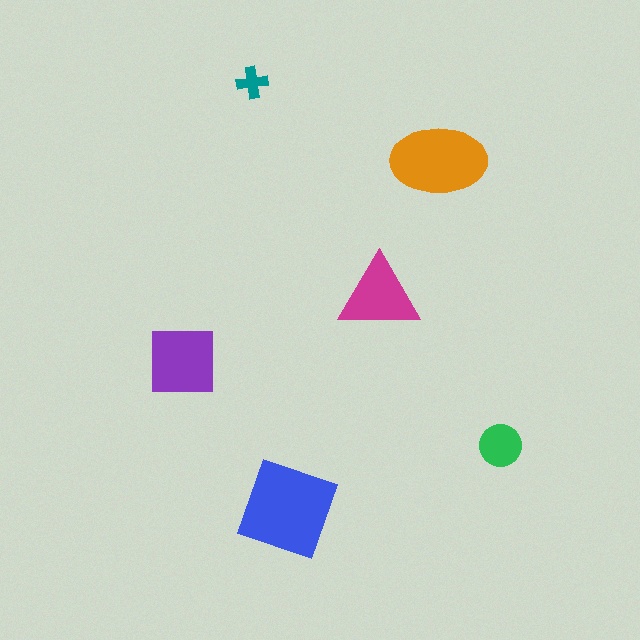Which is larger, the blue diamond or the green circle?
The blue diamond.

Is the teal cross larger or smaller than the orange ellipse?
Smaller.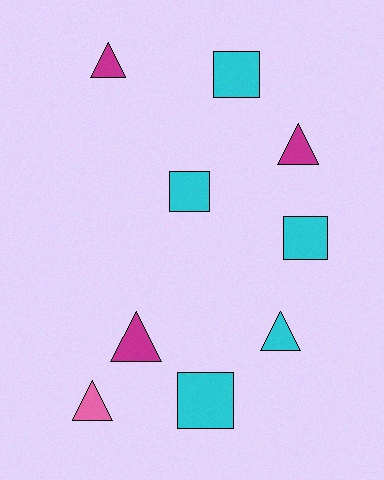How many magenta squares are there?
There are no magenta squares.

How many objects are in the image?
There are 9 objects.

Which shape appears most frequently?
Triangle, with 5 objects.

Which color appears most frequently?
Cyan, with 5 objects.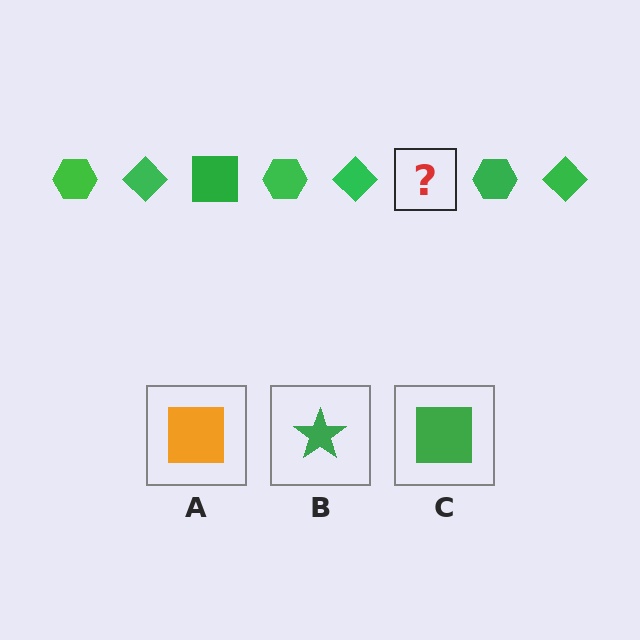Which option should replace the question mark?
Option C.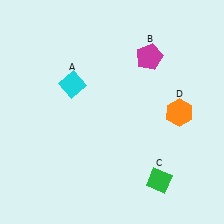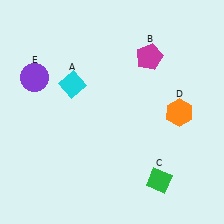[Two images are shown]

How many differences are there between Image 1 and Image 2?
There is 1 difference between the two images.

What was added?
A purple circle (E) was added in Image 2.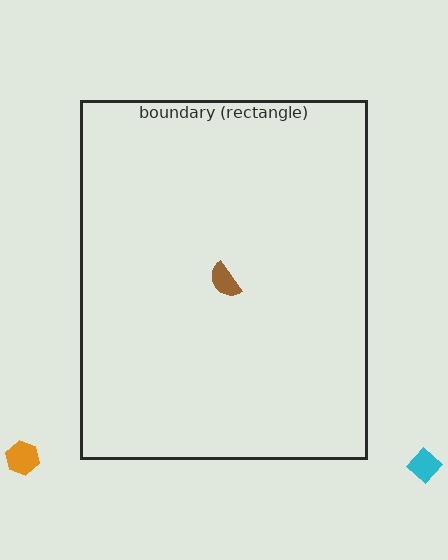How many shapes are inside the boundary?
1 inside, 2 outside.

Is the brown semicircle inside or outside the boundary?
Inside.